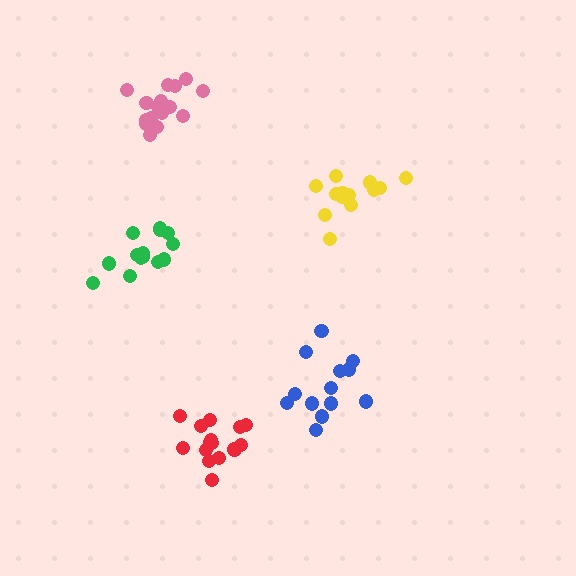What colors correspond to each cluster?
The clusters are colored: yellow, pink, red, blue, green.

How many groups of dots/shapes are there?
There are 5 groups.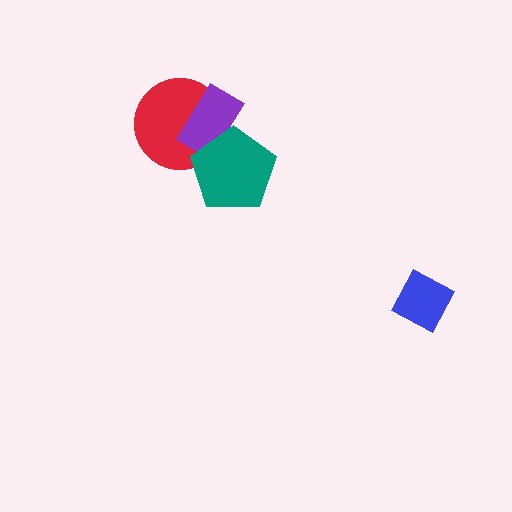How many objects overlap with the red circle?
2 objects overlap with the red circle.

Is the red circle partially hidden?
Yes, it is partially covered by another shape.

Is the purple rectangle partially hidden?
Yes, it is partially covered by another shape.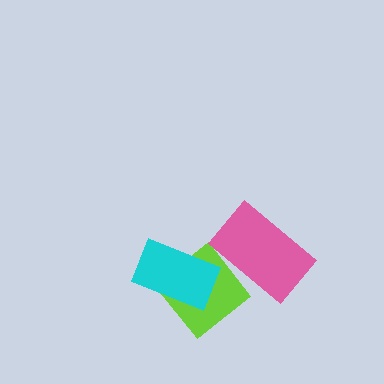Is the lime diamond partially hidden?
Yes, it is partially covered by another shape.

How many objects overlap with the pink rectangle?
1 object overlaps with the pink rectangle.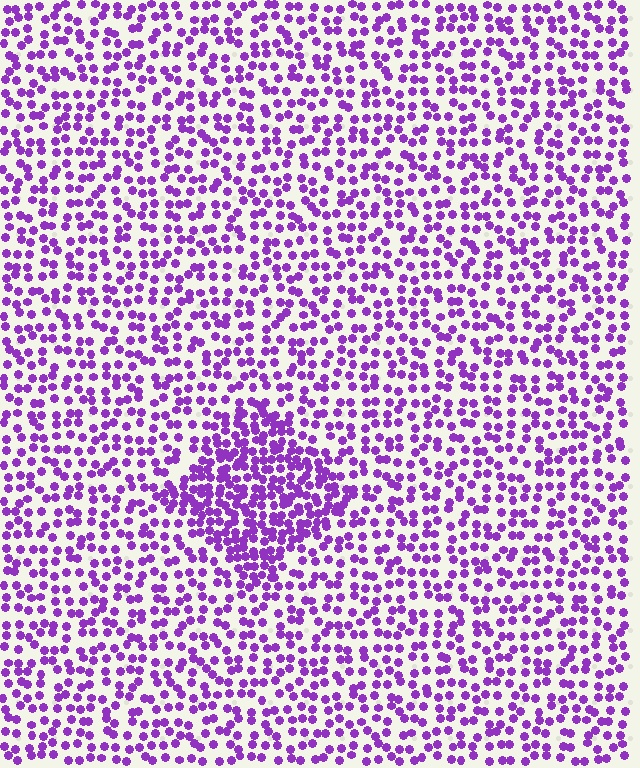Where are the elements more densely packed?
The elements are more densely packed inside the diamond boundary.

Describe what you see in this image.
The image contains small purple elements arranged at two different densities. A diamond-shaped region is visible where the elements are more densely packed than the surrounding area.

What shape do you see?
I see a diamond.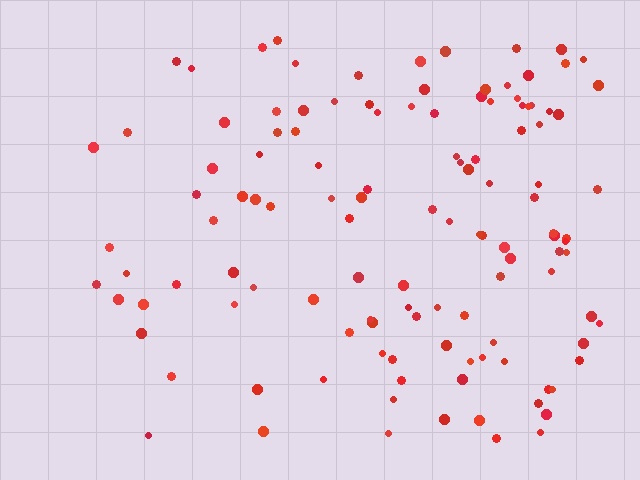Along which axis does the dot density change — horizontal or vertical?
Horizontal.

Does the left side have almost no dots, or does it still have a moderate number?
Still a moderate number, just noticeably fewer than the right.